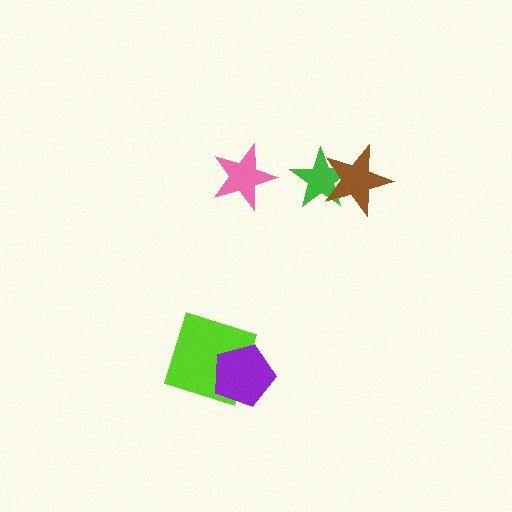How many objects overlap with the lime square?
1 object overlaps with the lime square.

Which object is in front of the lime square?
The purple pentagon is in front of the lime square.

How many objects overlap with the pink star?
0 objects overlap with the pink star.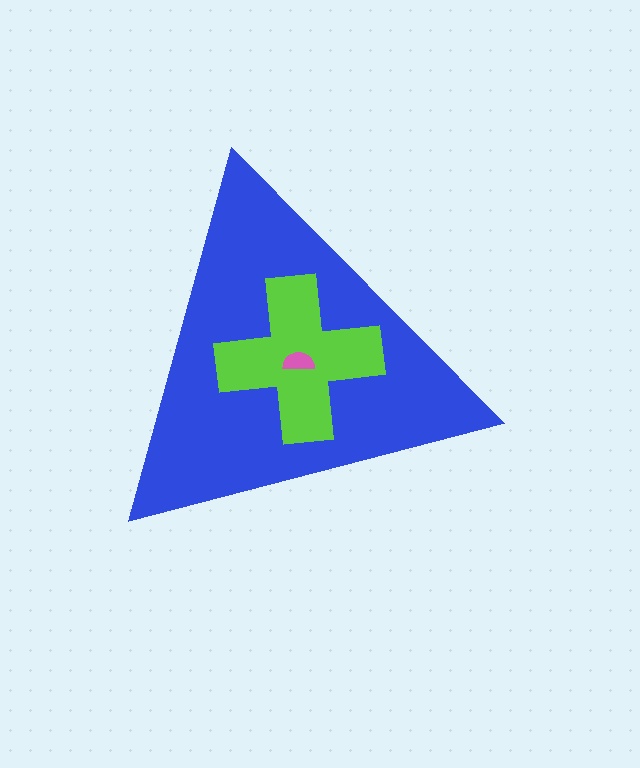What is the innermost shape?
The pink semicircle.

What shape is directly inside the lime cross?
The pink semicircle.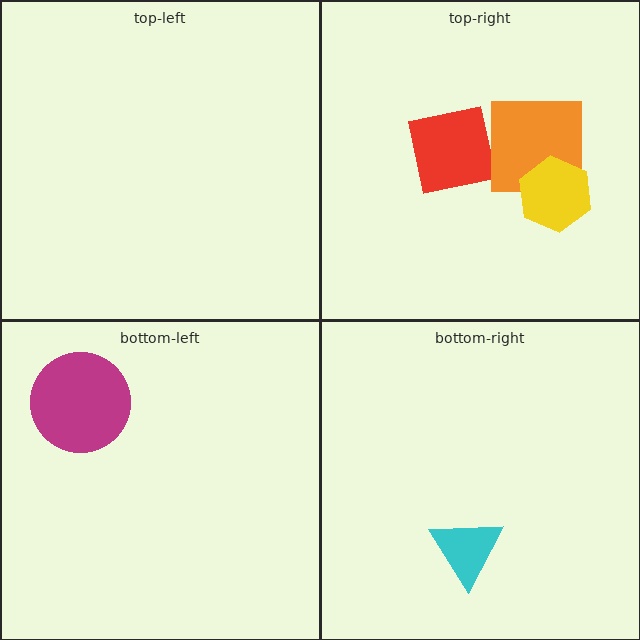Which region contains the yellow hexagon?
The top-right region.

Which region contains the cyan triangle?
The bottom-right region.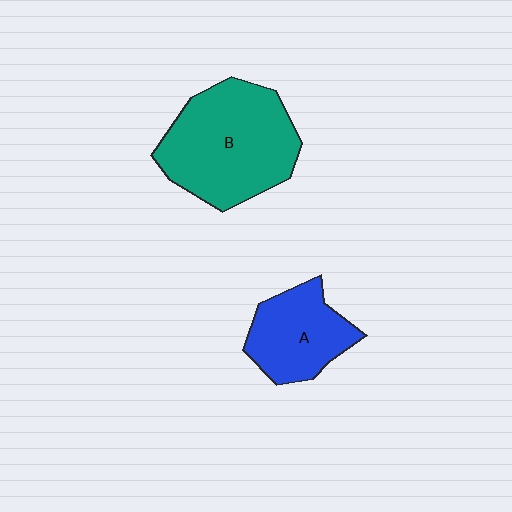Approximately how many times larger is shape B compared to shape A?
Approximately 1.7 times.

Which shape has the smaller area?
Shape A (blue).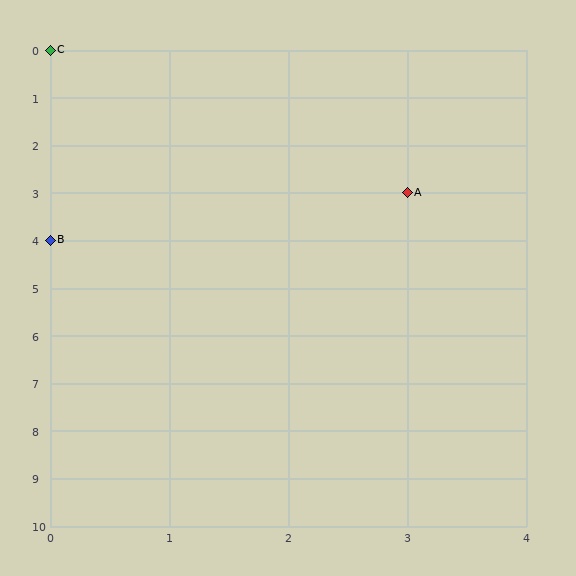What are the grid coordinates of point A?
Point A is at grid coordinates (3, 3).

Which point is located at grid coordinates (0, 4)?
Point B is at (0, 4).